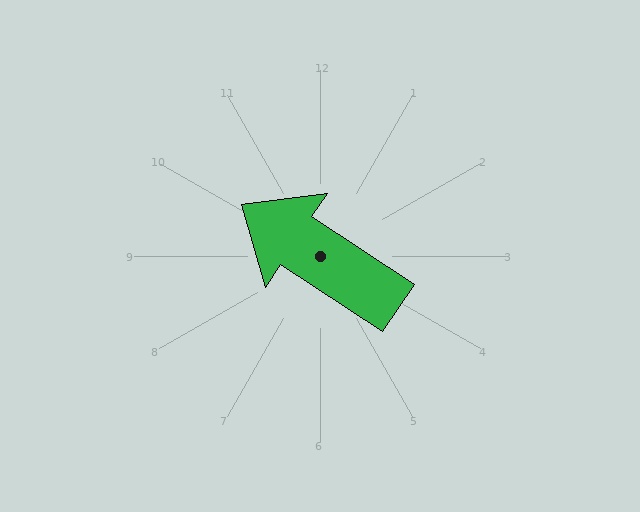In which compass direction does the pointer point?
Northwest.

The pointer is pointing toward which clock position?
Roughly 10 o'clock.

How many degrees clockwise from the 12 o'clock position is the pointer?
Approximately 303 degrees.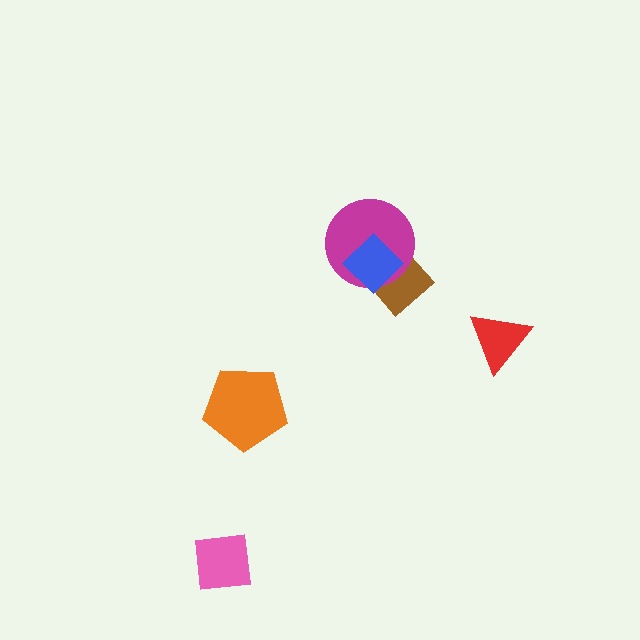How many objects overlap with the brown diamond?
2 objects overlap with the brown diamond.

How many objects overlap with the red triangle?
0 objects overlap with the red triangle.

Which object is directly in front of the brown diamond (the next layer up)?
The magenta circle is directly in front of the brown diamond.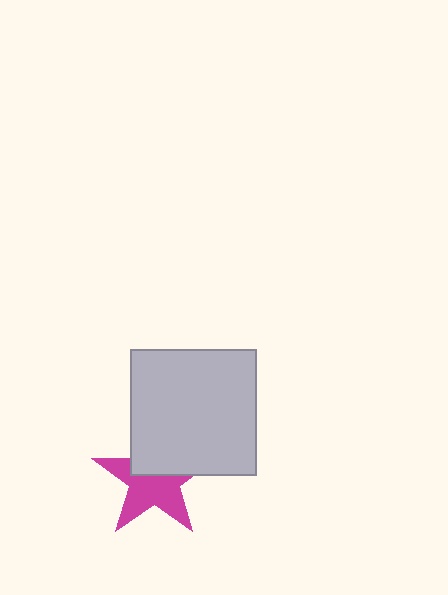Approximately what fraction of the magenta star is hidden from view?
Roughly 40% of the magenta star is hidden behind the light gray square.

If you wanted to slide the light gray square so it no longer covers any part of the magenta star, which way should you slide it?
Slide it up — that is the most direct way to separate the two shapes.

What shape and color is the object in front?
The object in front is a light gray square.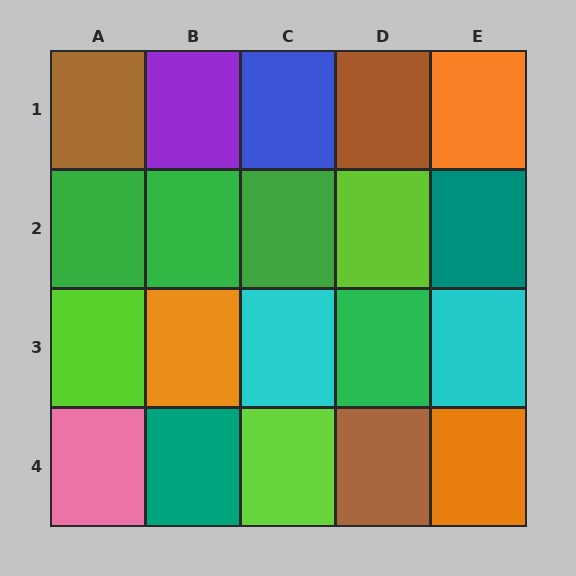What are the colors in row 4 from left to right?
Pink, teal, lime, brown, orange.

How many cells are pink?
1 cell is pink.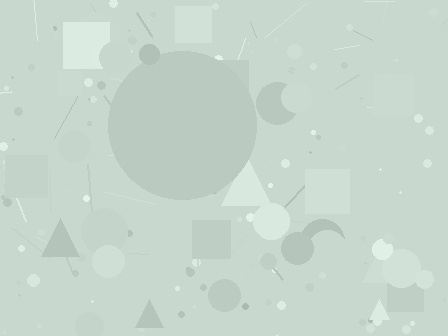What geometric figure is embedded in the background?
A circle is embedded in the background.